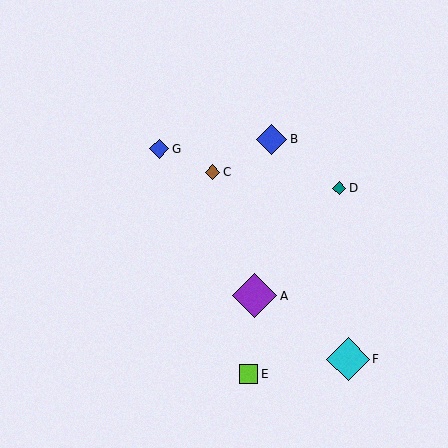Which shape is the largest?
The purple diamond (labeled A) is the largest.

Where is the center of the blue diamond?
The center of the blue diamond is at (272, 139).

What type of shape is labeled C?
Shape C is a brown diamond.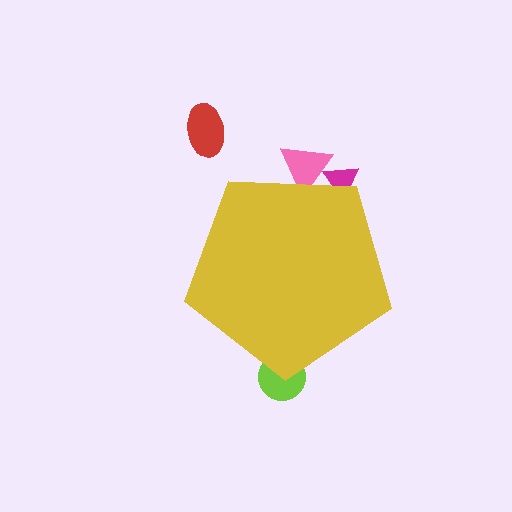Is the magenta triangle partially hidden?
Yes, the magenta triangle is partially hidden behind the yellow pentagon.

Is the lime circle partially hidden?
Yes, the lime circle is partially hidden behind the yellow pentagon.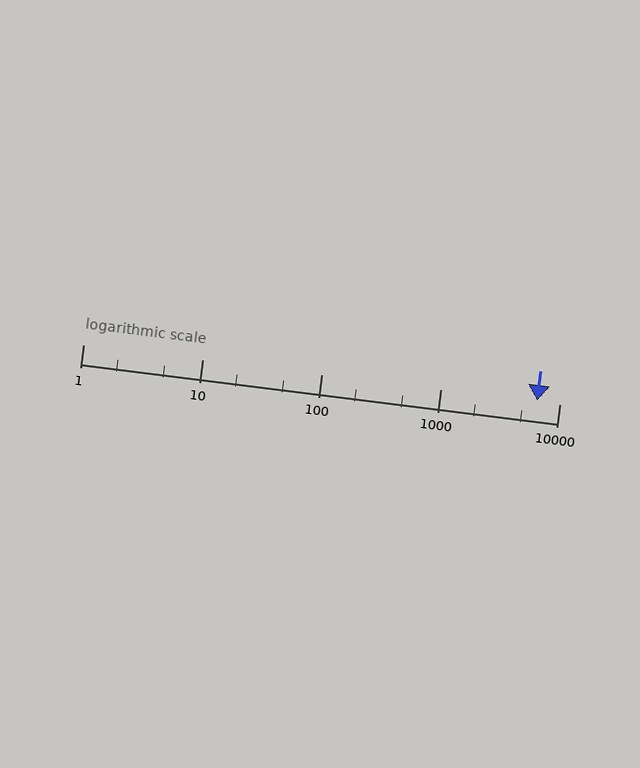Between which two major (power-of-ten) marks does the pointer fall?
The pointer is between 1000 and 10000.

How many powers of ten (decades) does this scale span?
The scale spans 4 decades, from 1 to 10000.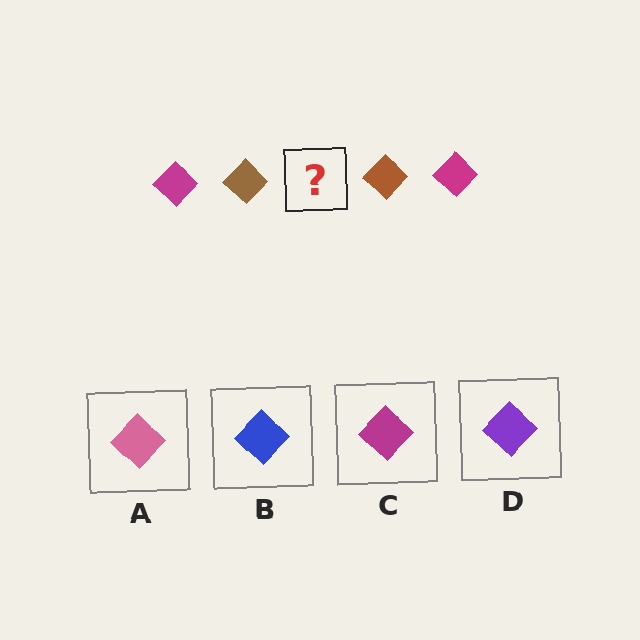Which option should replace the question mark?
Option C.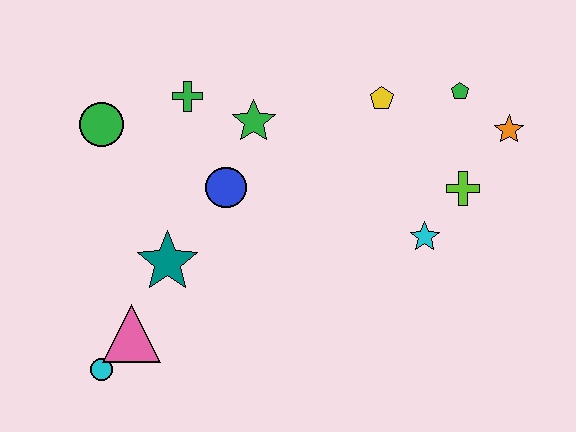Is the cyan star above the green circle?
No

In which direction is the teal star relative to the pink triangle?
The teal star is above the pink triangle.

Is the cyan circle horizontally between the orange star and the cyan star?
No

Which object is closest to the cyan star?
The lime cross is closest to the cyan star.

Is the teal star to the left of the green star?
Yes